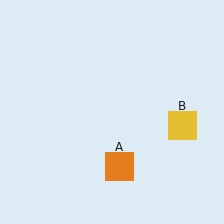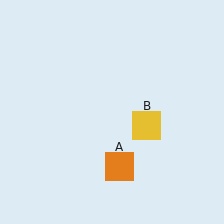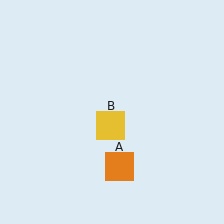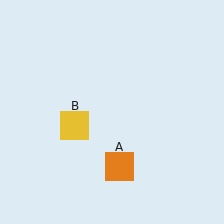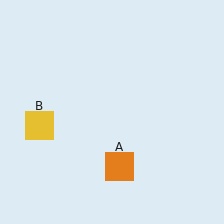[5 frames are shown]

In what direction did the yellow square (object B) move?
The yellow square (object B) moved left.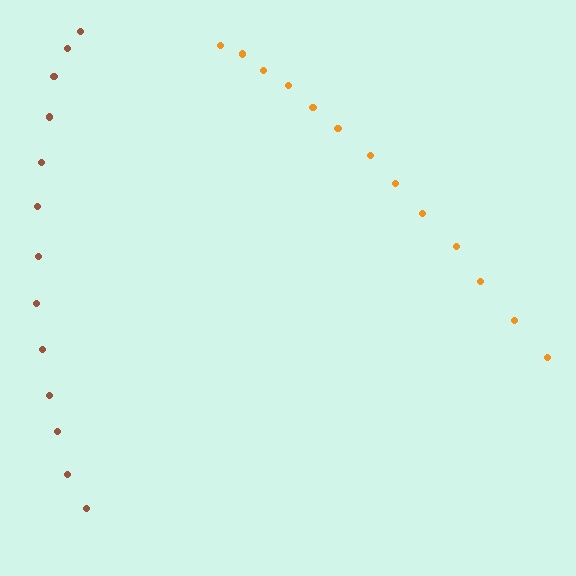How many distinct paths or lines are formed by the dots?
There are 2 distinct paths.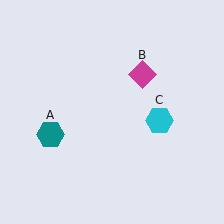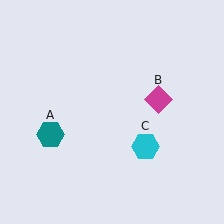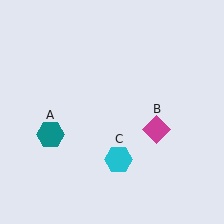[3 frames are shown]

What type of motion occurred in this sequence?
The magenta diamond (object B), cyan hexagon (object C) rotated clockwise around the center of the scene.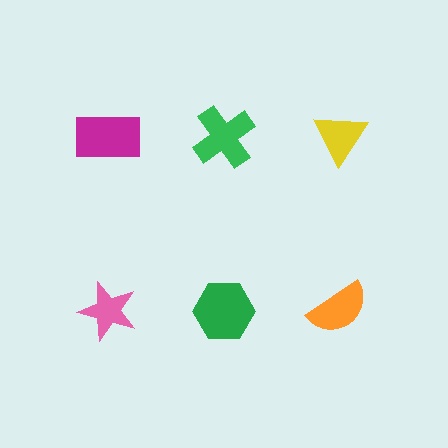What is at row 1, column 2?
A green cross.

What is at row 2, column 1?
A pink star.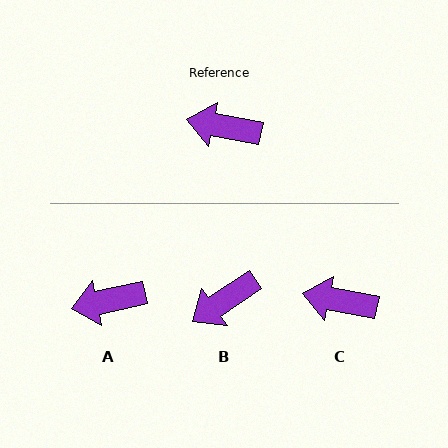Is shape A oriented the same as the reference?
No, it is off by about 23 degrees.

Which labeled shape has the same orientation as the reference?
C.